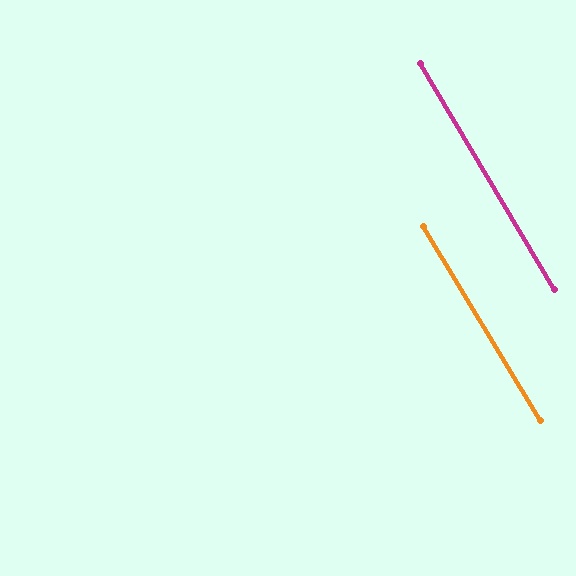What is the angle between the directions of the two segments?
Approximately 1 degree.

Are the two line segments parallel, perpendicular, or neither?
Parallel — their directions differ by only 0.6°.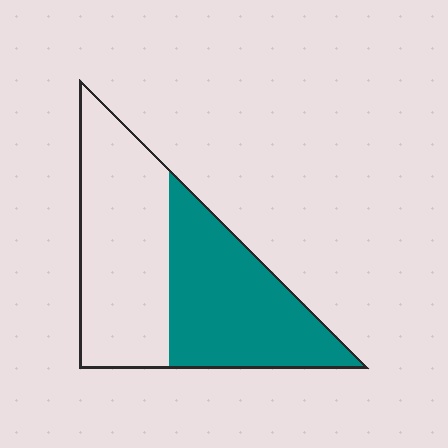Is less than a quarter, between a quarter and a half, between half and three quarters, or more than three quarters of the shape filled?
Between a quarter and a half.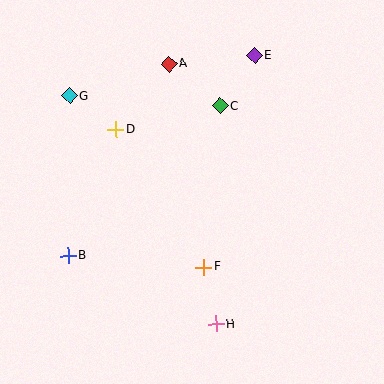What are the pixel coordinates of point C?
Point C is at (220, 106).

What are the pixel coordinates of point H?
Point H is at (216, 324).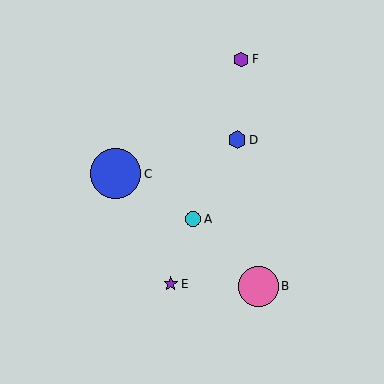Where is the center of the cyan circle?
The center of the cyan circle is at (193, 219).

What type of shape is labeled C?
Shape C is a blue circle.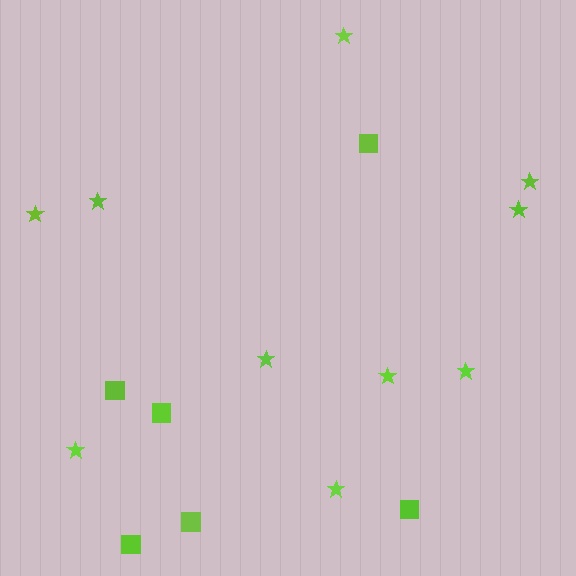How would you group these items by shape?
There are 2 groups: one group of squares (6) and one group of stars (10).